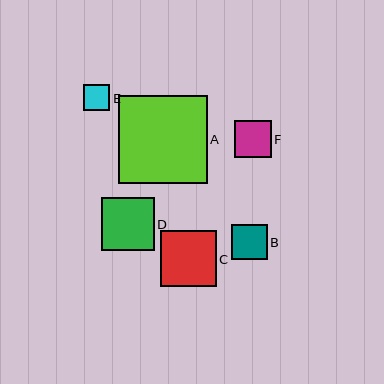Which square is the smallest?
Square E is the smallest with a size of approximately 26 pixels.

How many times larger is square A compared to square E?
Square A is approximately 3.4 times the size of square E.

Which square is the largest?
Square A is the largest with a size of approximately 89 pixels.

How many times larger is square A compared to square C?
Square A is approximately 1.6 times the size of square C.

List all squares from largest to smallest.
From largest to smallest: A, C, D, F, B, E.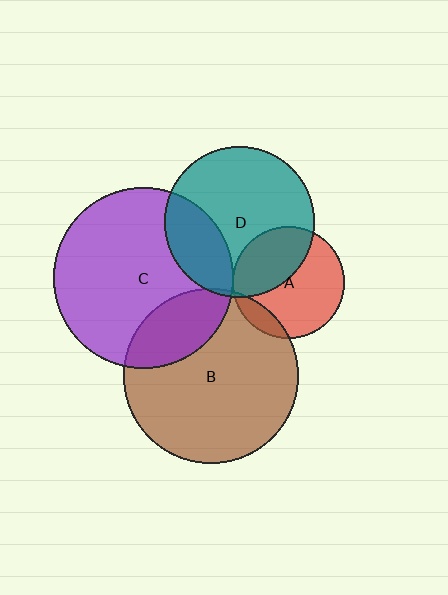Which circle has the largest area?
Circle C (purple).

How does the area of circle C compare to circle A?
Approximately 2.6 times.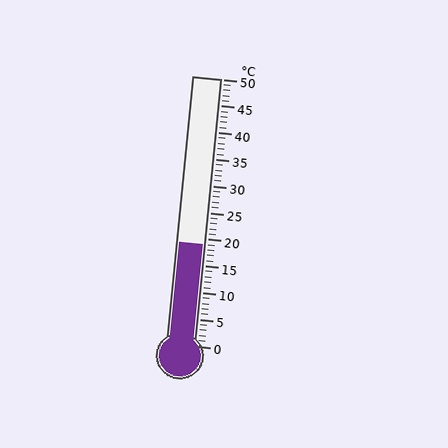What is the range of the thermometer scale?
The thermometer scale ranges from 0°C to 50°C.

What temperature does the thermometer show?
The thermometer shows approximately 19°C.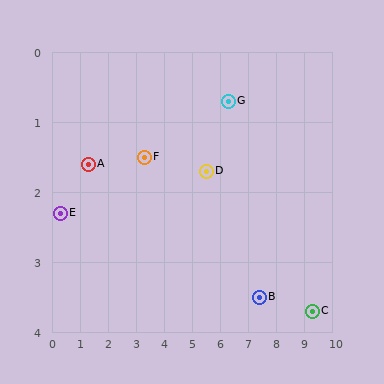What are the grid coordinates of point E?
Point E is at approximately (0.3, 2.3).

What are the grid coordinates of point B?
Point B is at approximately (7.4, 3.5).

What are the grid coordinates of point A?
Point A is at approximately (1.3, 1.6).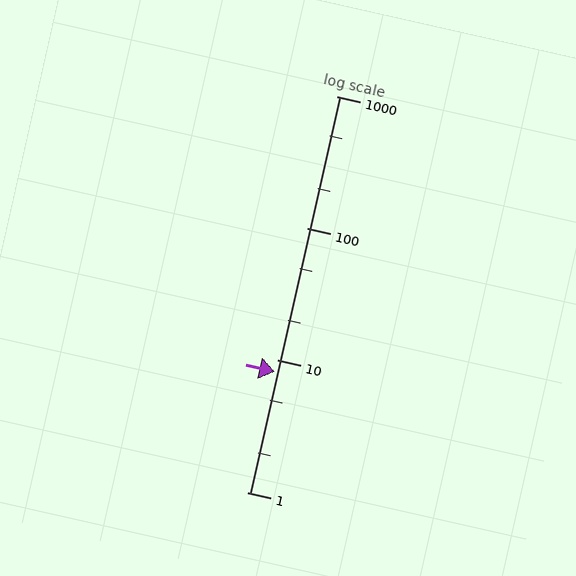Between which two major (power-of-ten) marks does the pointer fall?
The pointer is between 1 and 10.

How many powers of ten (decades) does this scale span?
The scale spans 3 decades, from 1 to 1000.